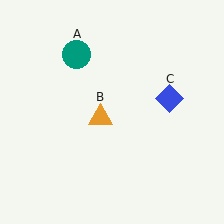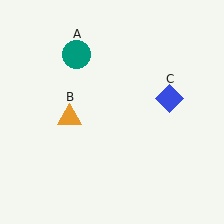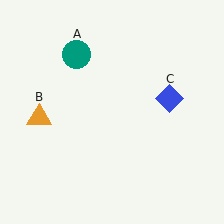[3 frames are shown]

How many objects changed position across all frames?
1 object changed position: orange triangle (object B).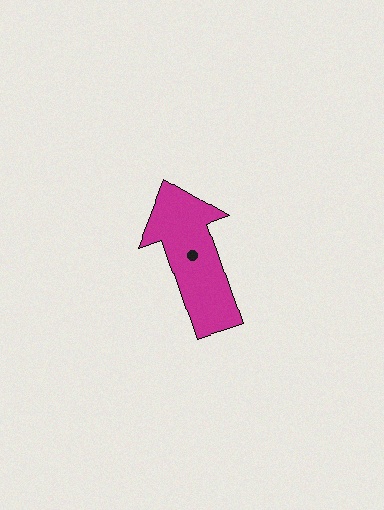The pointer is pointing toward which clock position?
Roughly 11 o'clock.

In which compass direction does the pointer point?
North.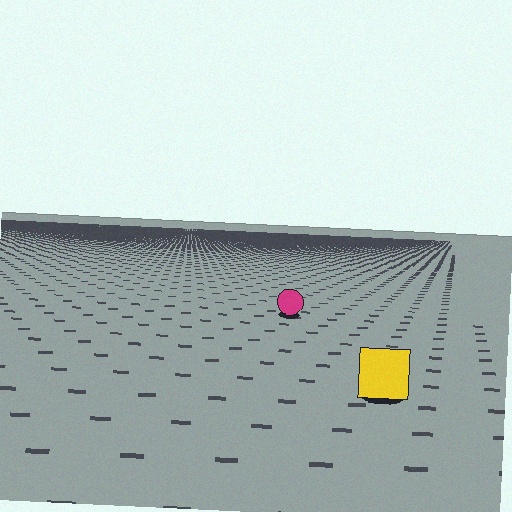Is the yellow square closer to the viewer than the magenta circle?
Yes. The yellow square is closer — you can tell from the texture gradient: the ground texture is coarser near it.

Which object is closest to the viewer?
The yellow square is closest. The texture marks near it are larger and more spread out.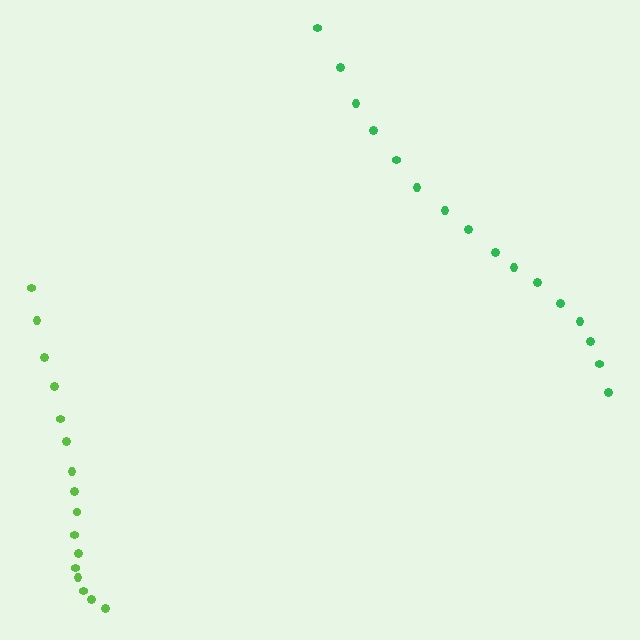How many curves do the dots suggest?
There are 2 distinct paths.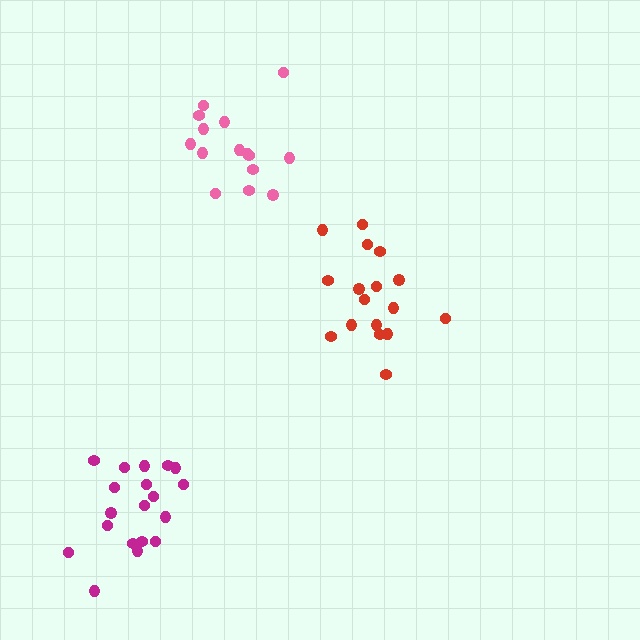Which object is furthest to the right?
The red cluster is rightmost.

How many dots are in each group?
Group 1: 17 dots, Group 2: 19 dots, Group 3: 15 dots (51 total).